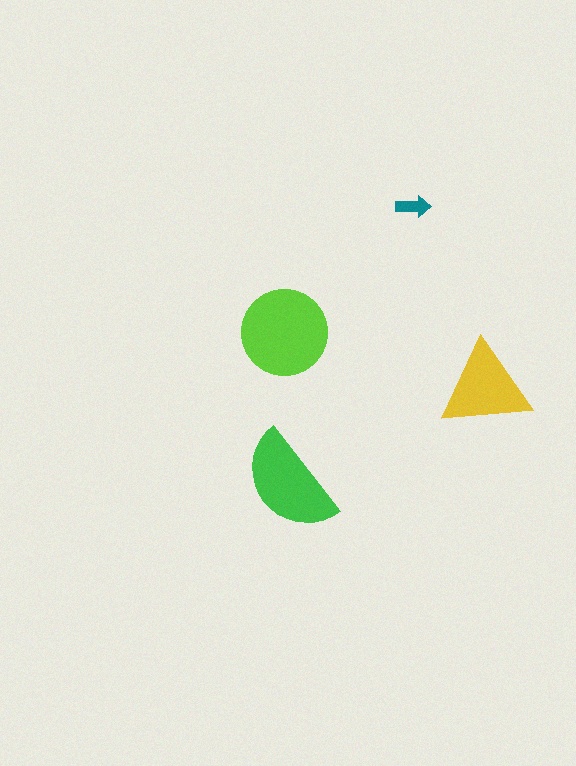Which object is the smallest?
The teal arrow.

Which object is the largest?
The lime circle.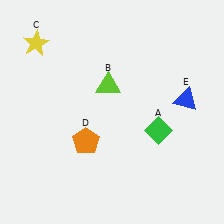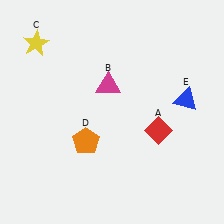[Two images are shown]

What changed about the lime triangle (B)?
In Image 1, B is lime. In Image 2, it changed to magenta.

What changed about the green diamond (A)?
In Image 1, A is green. In Image 2, it changed to red.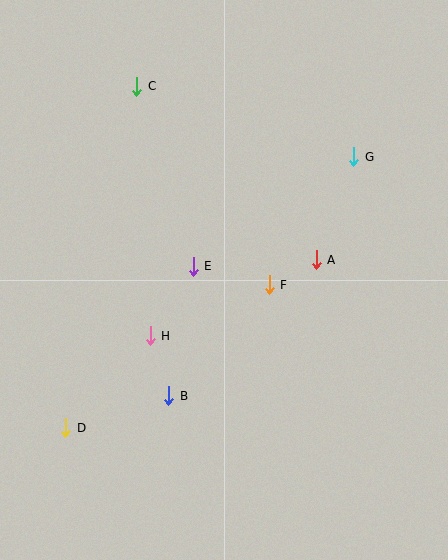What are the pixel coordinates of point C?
Point C is at (137, 86).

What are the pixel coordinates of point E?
Point E is at (193, 266).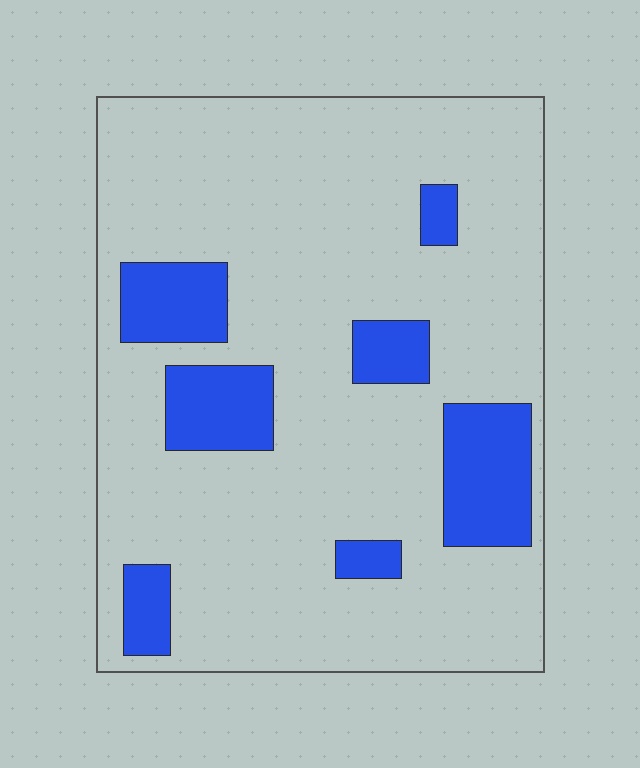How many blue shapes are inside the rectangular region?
7.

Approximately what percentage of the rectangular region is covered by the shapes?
Approximately 15%.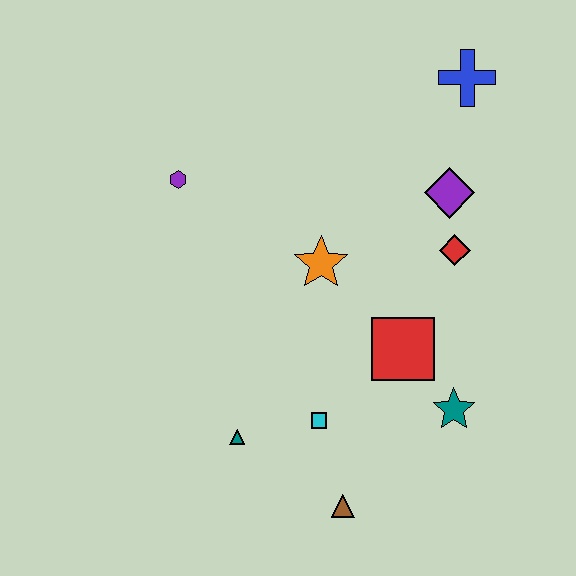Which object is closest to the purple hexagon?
The orange star is closest to the purple hexagon.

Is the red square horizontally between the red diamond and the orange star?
Yes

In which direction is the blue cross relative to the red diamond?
The blue cross is above the red diamond.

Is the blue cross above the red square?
Yes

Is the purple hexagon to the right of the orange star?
No